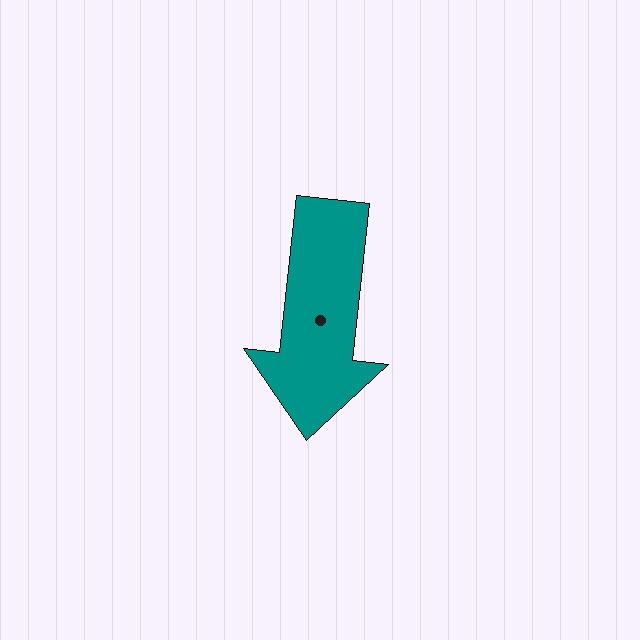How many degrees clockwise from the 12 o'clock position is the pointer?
Approximately 186 degrees.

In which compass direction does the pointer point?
South.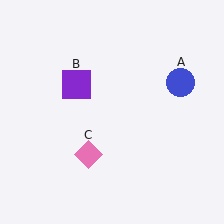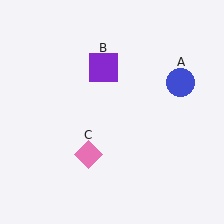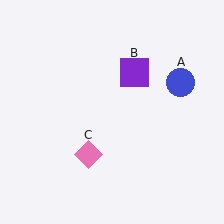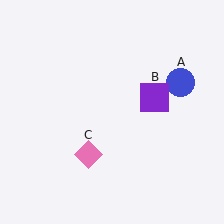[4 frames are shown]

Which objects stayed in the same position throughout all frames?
Blue circle (object A) and pink diamond (object C) remained stationary.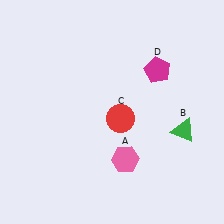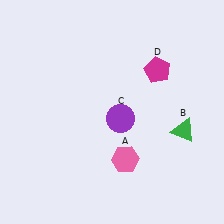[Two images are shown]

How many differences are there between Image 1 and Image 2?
There is 1 difference between the two images.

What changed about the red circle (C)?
In Image 1, C is red. In Image 2, it changed to purple.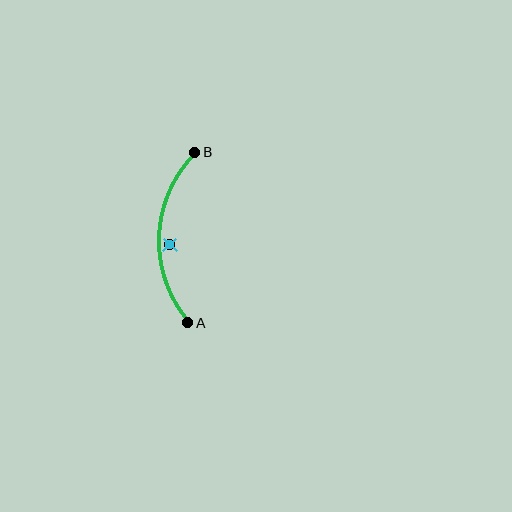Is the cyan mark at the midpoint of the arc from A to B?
No — the cyan mark does not lie on the arc at all. It sits slightly inside the curve.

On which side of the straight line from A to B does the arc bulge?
The arc bulges to the left of the straight line connecting A and B.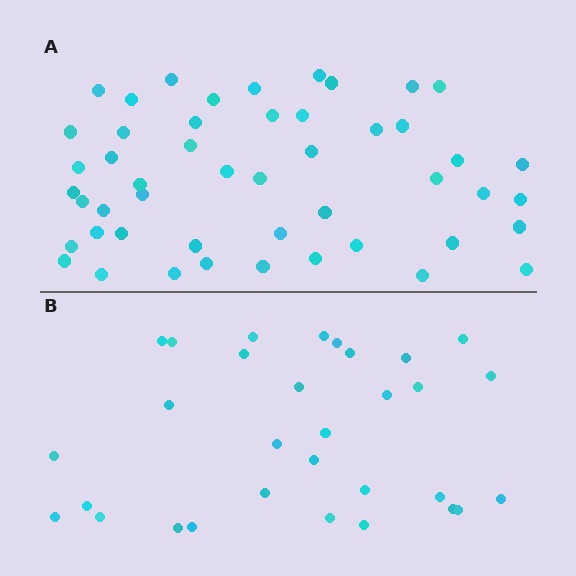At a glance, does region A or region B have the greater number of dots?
Region A (the top region) has more dots.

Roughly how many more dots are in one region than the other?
Region A has approximately 20 more dots than region B.